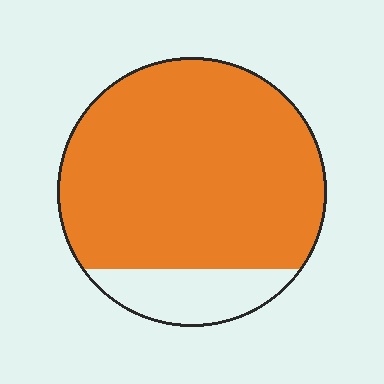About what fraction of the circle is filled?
About five sixths (5/6).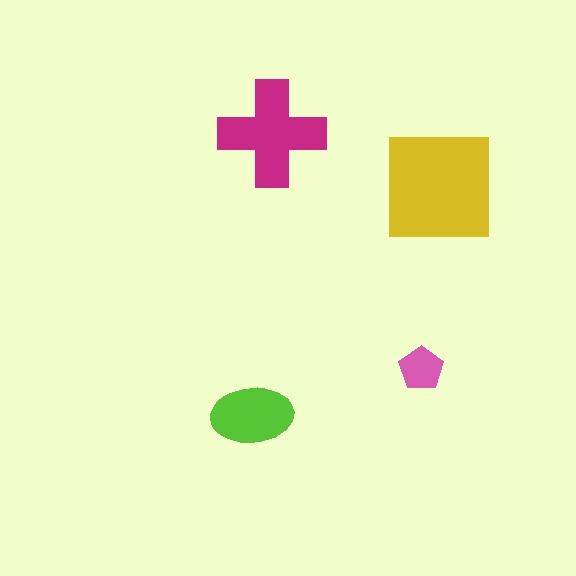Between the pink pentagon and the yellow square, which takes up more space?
The yellow square.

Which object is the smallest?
The pink pentagon.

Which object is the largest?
The yellow square.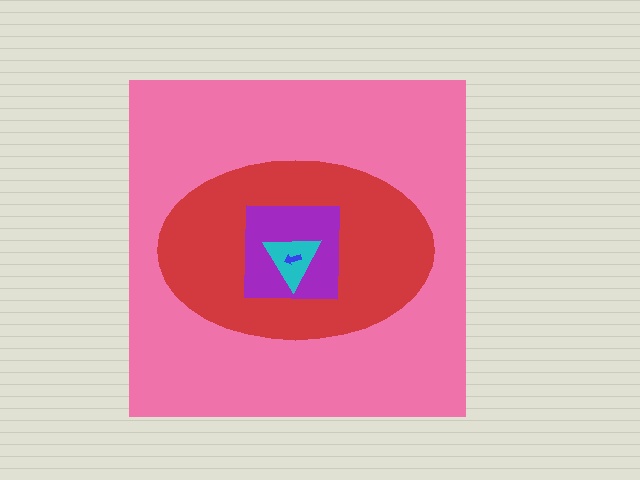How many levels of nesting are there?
5.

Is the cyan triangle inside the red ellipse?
Yes.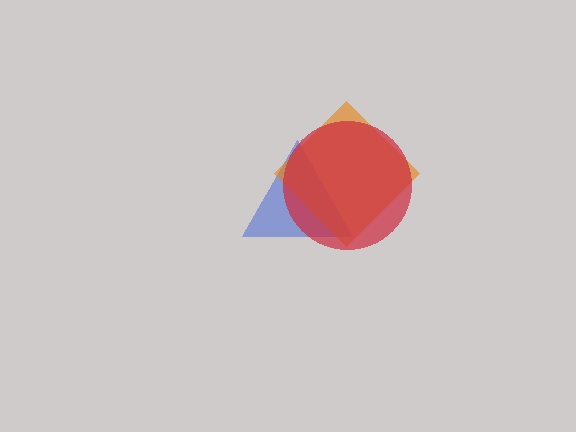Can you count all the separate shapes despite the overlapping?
Yes, there are 3 separate shapes.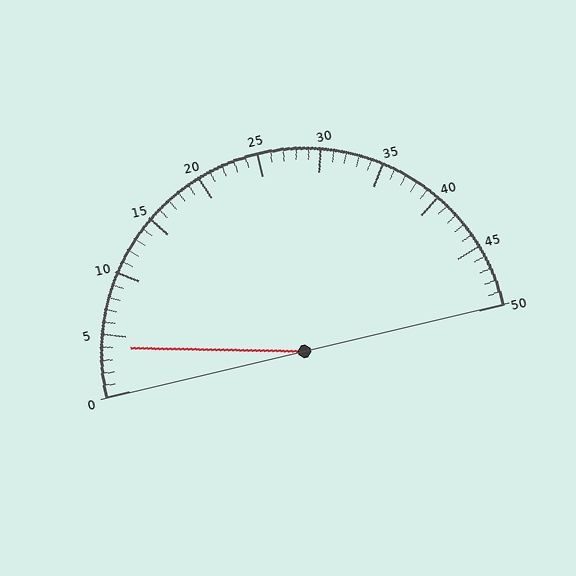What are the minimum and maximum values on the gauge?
The gauge ranges from 0 to 50.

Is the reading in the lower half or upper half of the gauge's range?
The reading is in the lower half of the range (0 to 50).